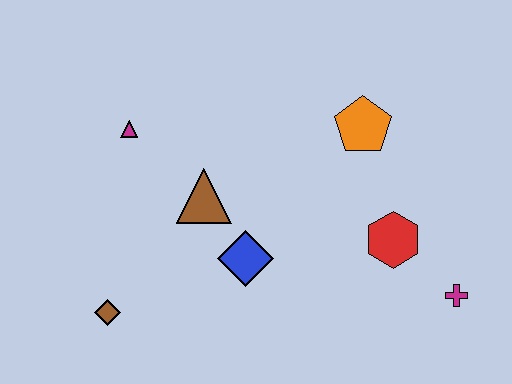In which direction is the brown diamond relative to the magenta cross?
The brown diamond is to the left of the magenta cross.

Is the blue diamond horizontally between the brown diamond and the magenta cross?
Yes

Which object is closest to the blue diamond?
The brown triangle is closest to the blue diamond.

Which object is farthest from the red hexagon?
The brown diamond is farthest from the red hexagon.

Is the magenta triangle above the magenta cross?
Yes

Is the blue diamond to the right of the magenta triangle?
Yes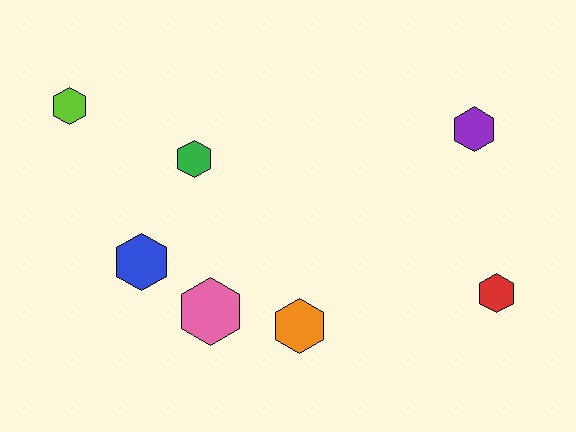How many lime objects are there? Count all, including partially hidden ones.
There is 1 lime object.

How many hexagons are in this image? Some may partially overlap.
There are 7 hexagons.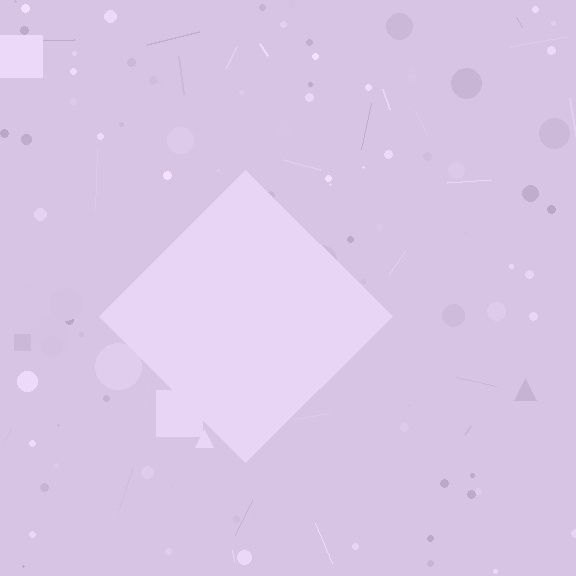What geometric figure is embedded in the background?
A diamond is embedded in the background.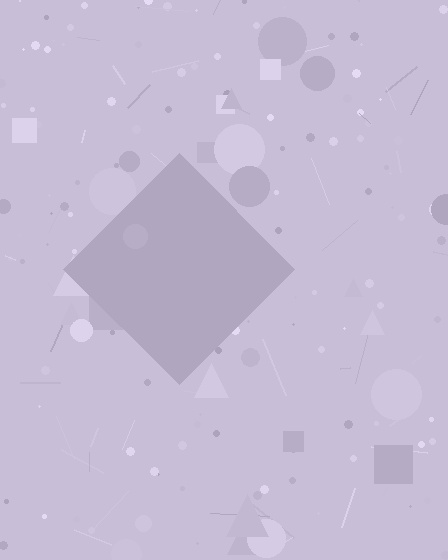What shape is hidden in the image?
A diamond is hidden in the image.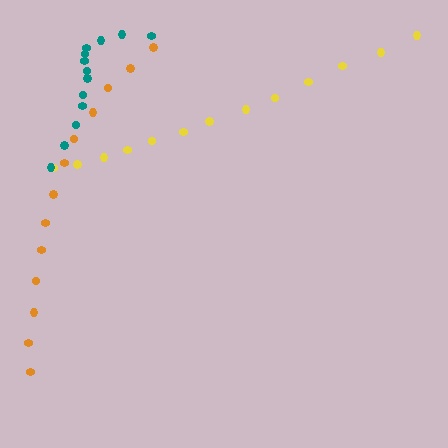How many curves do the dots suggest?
There are 3 distinct paths.